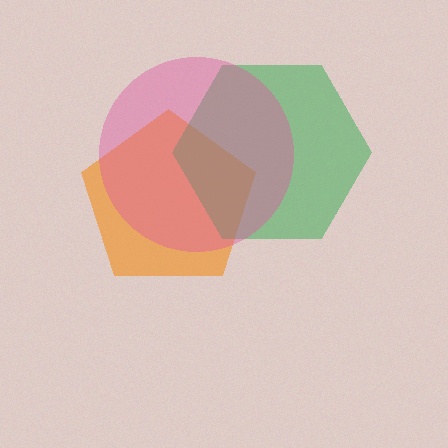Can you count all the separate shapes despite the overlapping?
Yes, there are 3 separate shapes.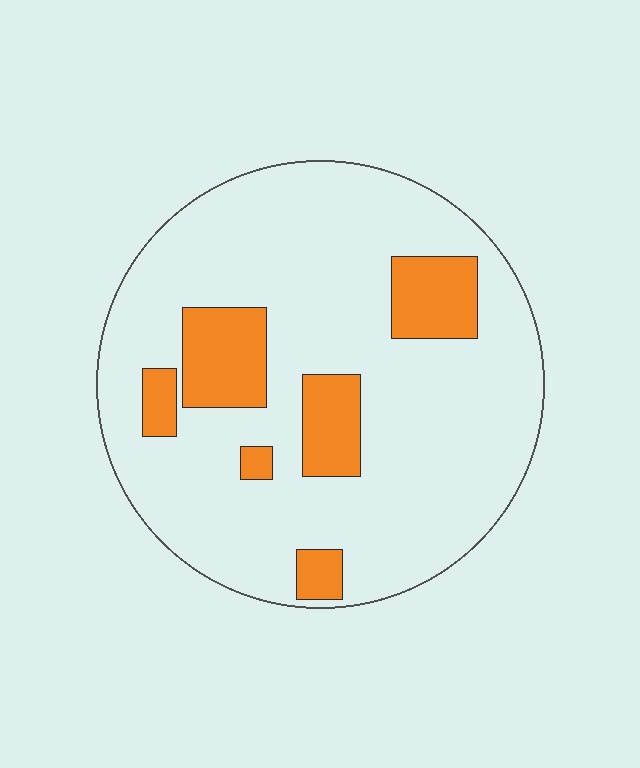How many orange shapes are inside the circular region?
6.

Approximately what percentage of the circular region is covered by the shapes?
Approximately 20%.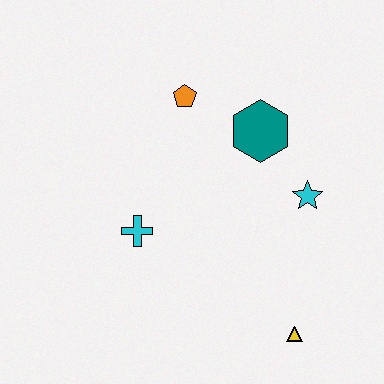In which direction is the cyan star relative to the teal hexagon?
The cyan star is below the teal hexagon.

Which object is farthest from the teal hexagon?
The yellow triangle is farthest from the teal hexagon.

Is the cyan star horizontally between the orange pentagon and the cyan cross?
No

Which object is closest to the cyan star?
The teal hexagon is closest to the cyan star.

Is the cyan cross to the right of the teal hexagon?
No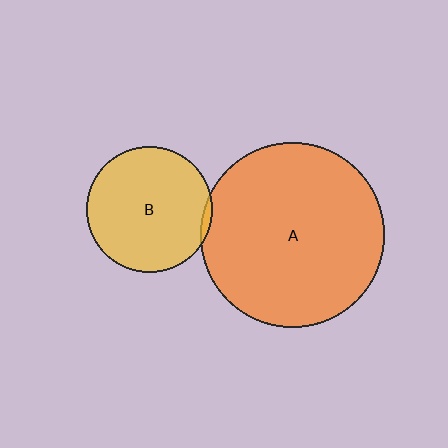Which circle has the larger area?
Circle A (orange).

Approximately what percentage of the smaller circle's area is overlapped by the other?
Approximately 5%.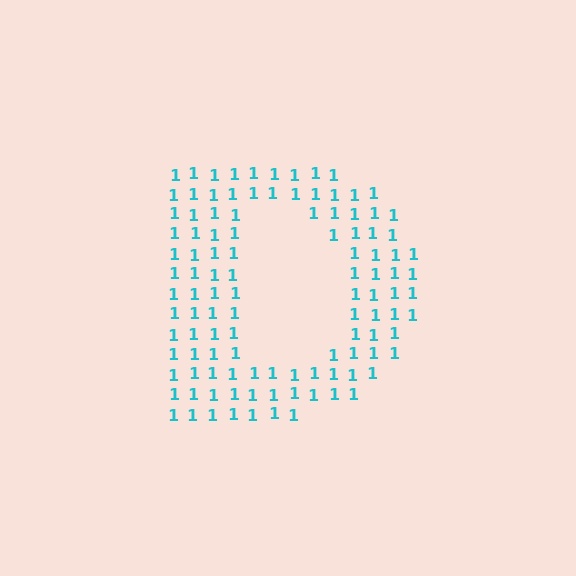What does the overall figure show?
The overall figure shows the letter D.